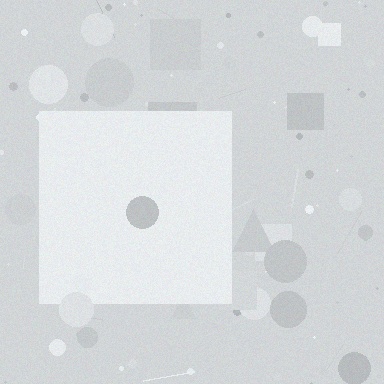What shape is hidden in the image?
A square is hidden in the image.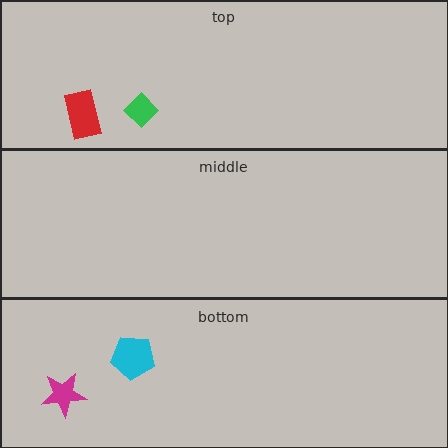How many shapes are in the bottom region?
2.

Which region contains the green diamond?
The top region.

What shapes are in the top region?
The green diamond, the red rectangle.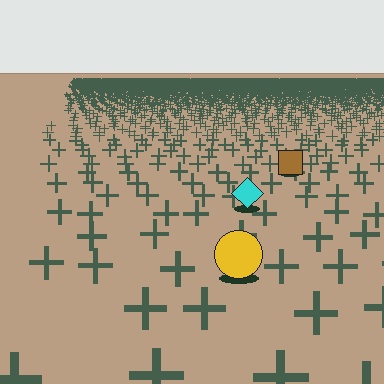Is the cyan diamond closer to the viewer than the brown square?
Yes. The cyan diamond is closer — you can tell from the texture gradient: the ground texture is coarser near it.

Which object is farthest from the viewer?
The brown square is farthest from the viewer. It appears smaller and the ground texture around it is denser.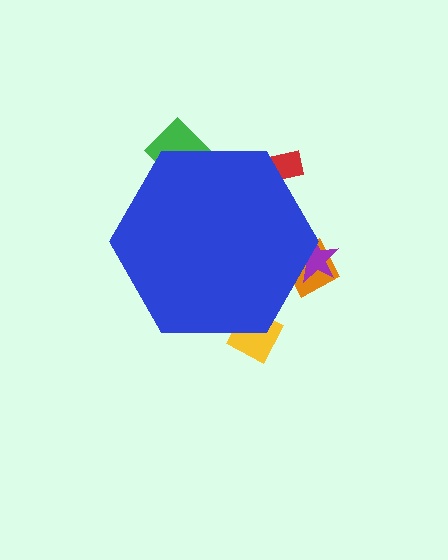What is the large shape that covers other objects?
A blue hexagon.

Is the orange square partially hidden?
Yes, the orange square is partially hidden behind the blue hexagon.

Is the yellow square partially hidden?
Yes, the yellow square is partially hidden behind the blue hexagon.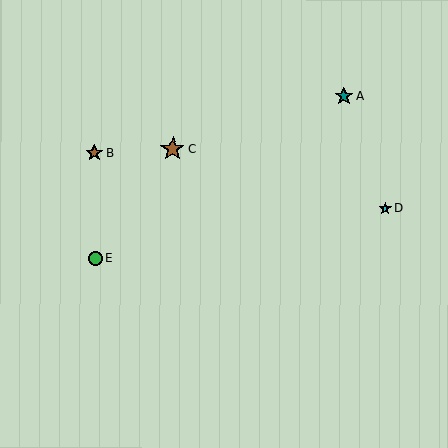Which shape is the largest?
The brown star (labeled C) is the largest.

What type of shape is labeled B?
Shape B is a brown star.